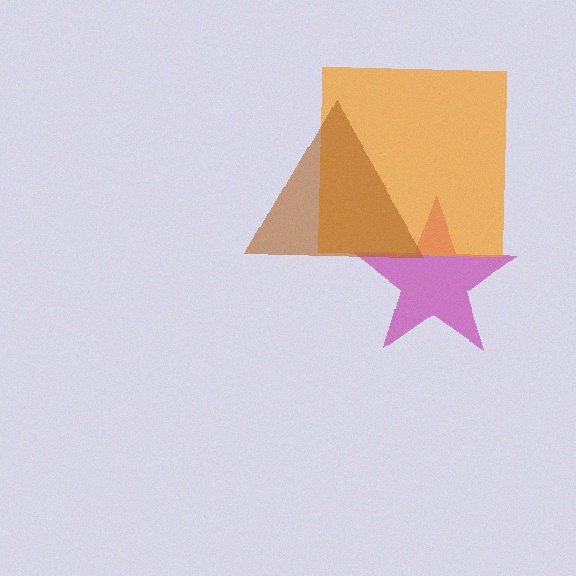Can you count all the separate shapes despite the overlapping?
Yes, there are 3 separate shapes.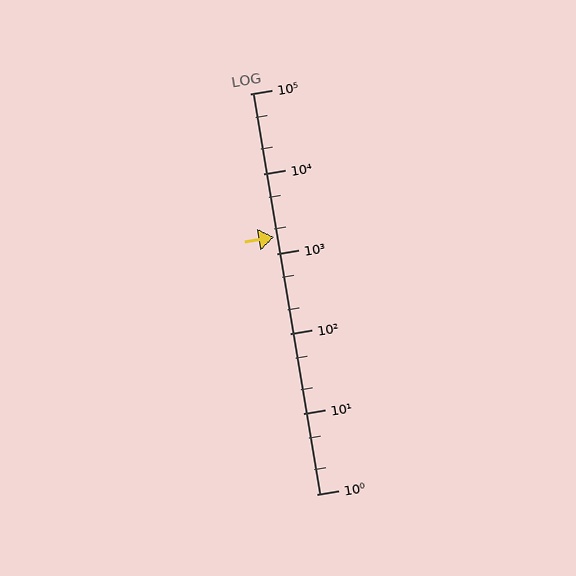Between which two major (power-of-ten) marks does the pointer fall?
The pointer is between 1000 and 10000.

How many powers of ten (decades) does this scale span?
The scale spans 5 decades, from 1 to 100000.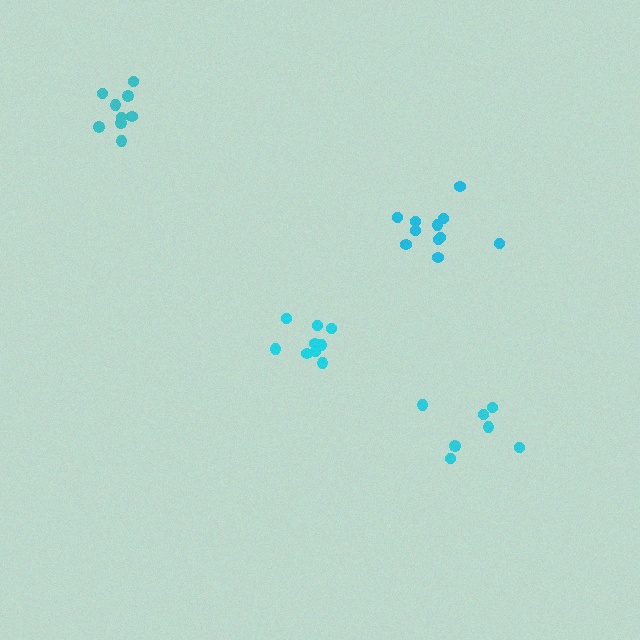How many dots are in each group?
Group 1: 9 dots, Group 2: 9 dots, Group 3: 11 dots, Group 4: 7 dots (36 total).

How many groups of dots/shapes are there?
There are 4 groups.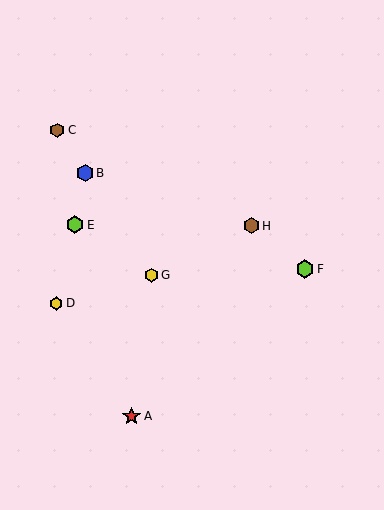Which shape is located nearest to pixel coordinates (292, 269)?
The lime hexagon (labeled F) at (305, 269) is nearest to that location.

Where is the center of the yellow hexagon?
The center of the yellow hexagon is at (56, 303).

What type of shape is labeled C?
Shape C is a brown hexagon.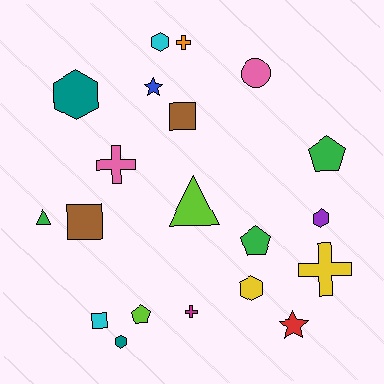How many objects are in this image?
There are 20 objects.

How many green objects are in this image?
There are 3 green objects.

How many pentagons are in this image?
There are 3 pentagons.